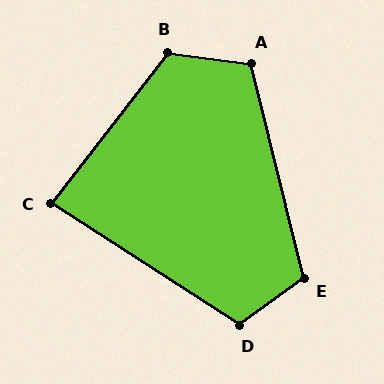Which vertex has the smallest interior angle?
C, at approximately 85 degrees.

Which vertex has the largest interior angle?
B, at approximately 120 degrees.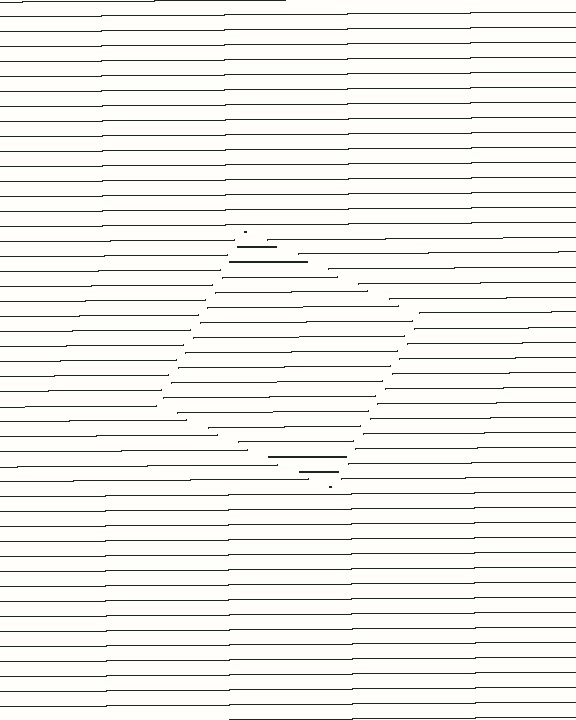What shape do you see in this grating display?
An illusory square. The interior of the shape contains the same grating, shifted by half a period — the contour is defined by the phase discontinuity where line-ends from the inner and outer gratings abut.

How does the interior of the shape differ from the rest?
The interior of the shape contains the same grating, shifted by half a period — the contour is defined by the phase discontinuity where line-ends from the inner and outer gratings abut.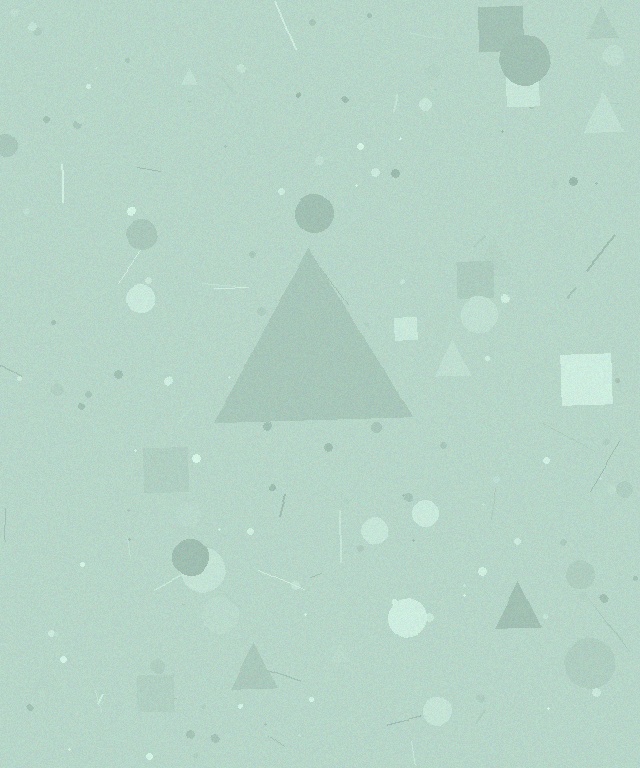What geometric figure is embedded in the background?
A triangle is embedded in the background.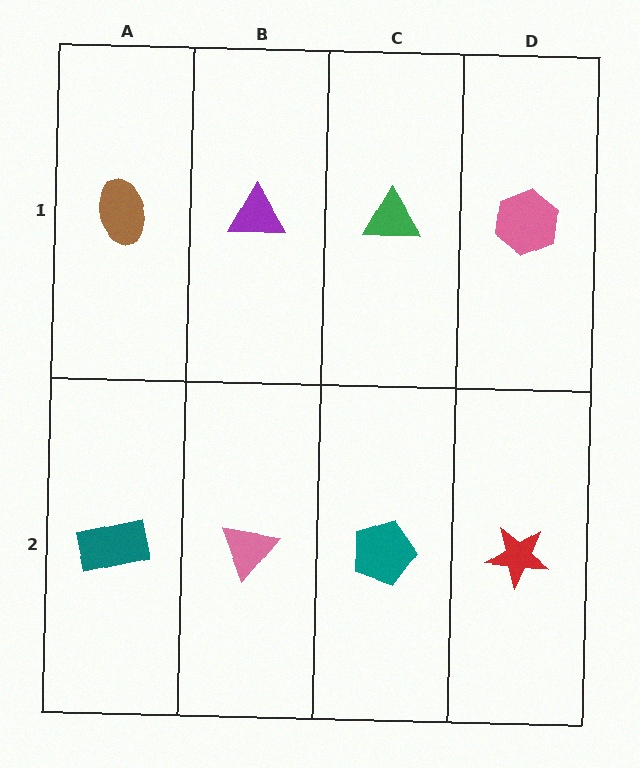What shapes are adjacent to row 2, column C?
A green triangle (row 1, column C), a pink triangle (row 2, column B), a red star (row 2, column D).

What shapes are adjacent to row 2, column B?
A purple triangle (row 1, column B), a teal rectangle (row 2, column A), a teal pentagon (row 2, column C).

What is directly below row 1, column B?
A pink triangle.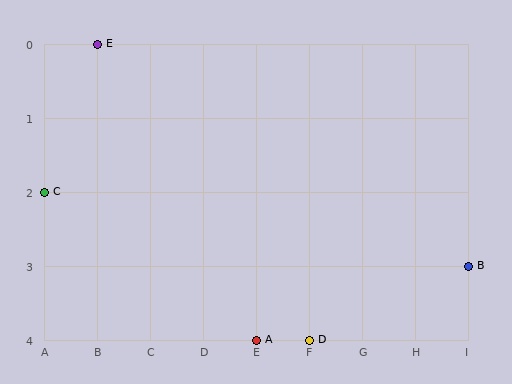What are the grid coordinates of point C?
Point C is at grid coordinates (A, 2).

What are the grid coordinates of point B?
Point B is at grid coordinates (I, 3).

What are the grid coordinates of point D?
Point D is at grid coordinates (F, 4).